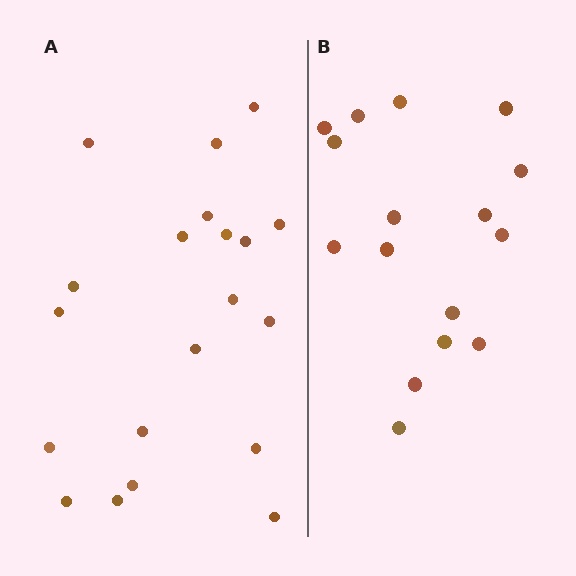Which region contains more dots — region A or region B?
Region A (the left region) has more dots.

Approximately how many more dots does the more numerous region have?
Region A has about 4 more dots than region B.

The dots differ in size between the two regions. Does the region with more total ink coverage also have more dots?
No. Region B has more total ink coverage because its dots are larger, but region A actually contains more individual dots. Total area can be misleading — the number of items is what matters here.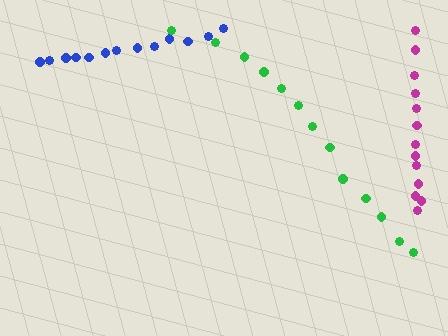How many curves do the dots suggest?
There are 3 distinct paths.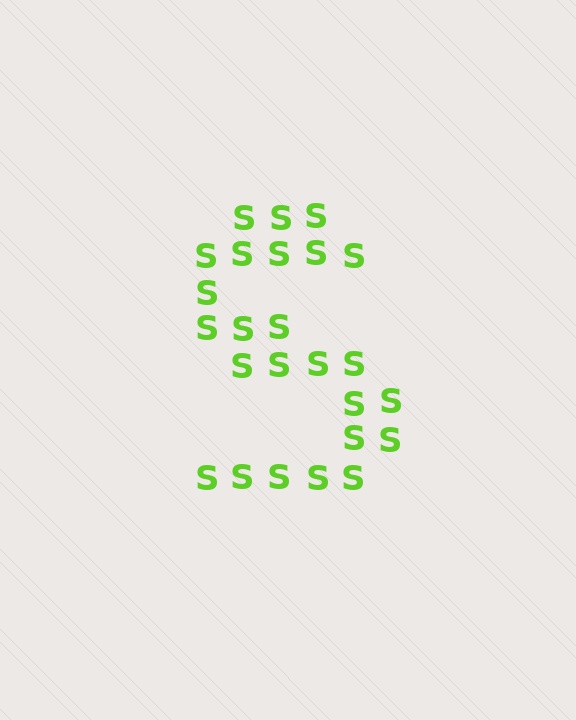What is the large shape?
The large shape is the letter S.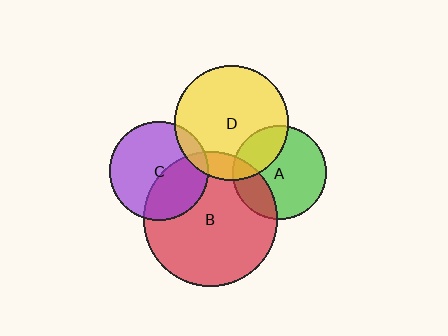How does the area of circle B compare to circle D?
Approximately 1.4 times.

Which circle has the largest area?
Circle B (red).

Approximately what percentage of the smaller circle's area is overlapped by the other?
Approximately 30%.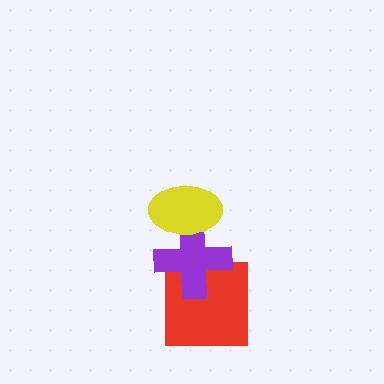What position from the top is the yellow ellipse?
The yellow ellipse is 1st from the top.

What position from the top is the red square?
The red square is 3rd from the top.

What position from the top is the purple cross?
The purple cross is 2nd from the top.